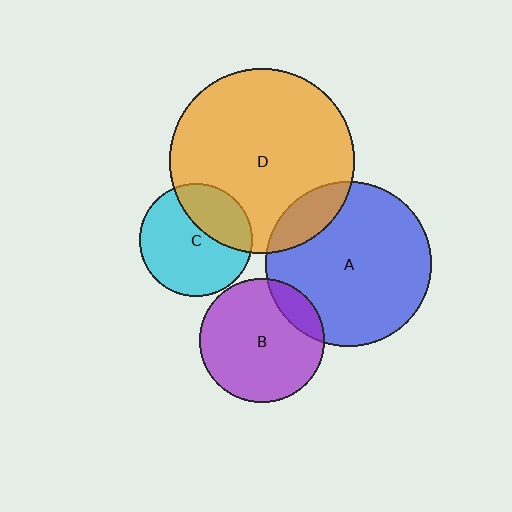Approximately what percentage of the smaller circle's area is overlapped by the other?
Approximately 15%.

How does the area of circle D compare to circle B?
Approximately 2.2 times.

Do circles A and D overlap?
Yes.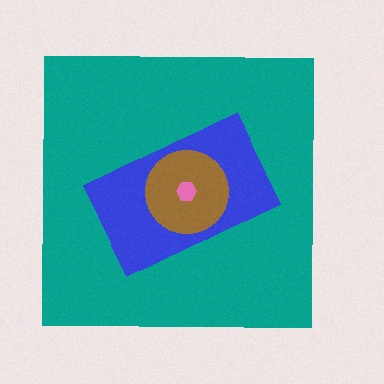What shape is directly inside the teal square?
The blue rectangle.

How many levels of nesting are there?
4.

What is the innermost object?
The pink hexagon.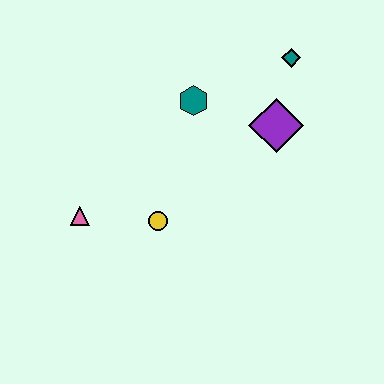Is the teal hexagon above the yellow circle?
Yes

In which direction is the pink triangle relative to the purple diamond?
The pink triangle is to the left of the purple diamond.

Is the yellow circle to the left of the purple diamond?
Yes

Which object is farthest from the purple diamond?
The pink triangle is farthest from the purple diamond.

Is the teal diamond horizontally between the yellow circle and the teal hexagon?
No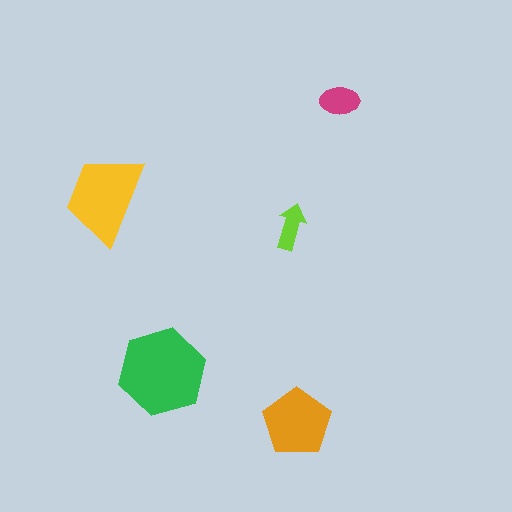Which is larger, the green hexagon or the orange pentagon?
The green hexagon.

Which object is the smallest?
The lime arrow.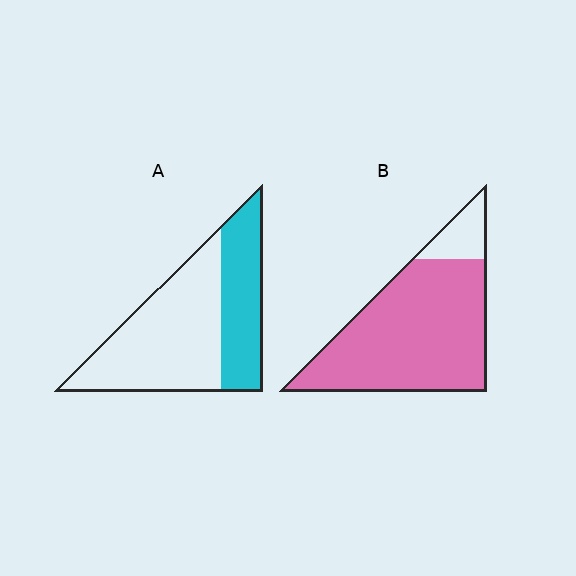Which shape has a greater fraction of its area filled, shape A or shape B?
Shape B.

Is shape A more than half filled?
No.